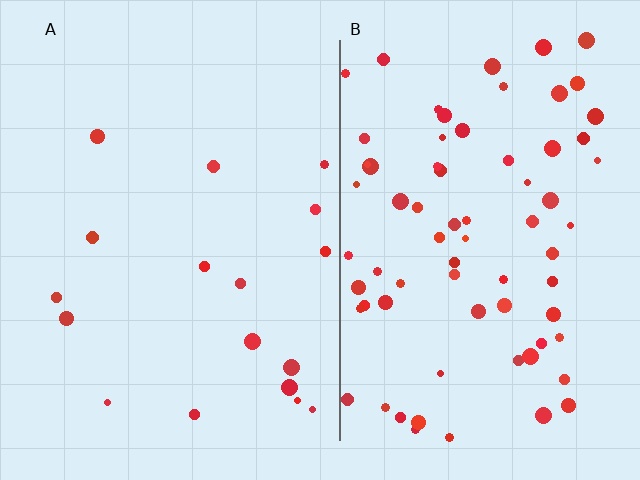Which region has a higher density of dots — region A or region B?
B (the right).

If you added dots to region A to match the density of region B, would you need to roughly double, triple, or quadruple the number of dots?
Approximately quadruple.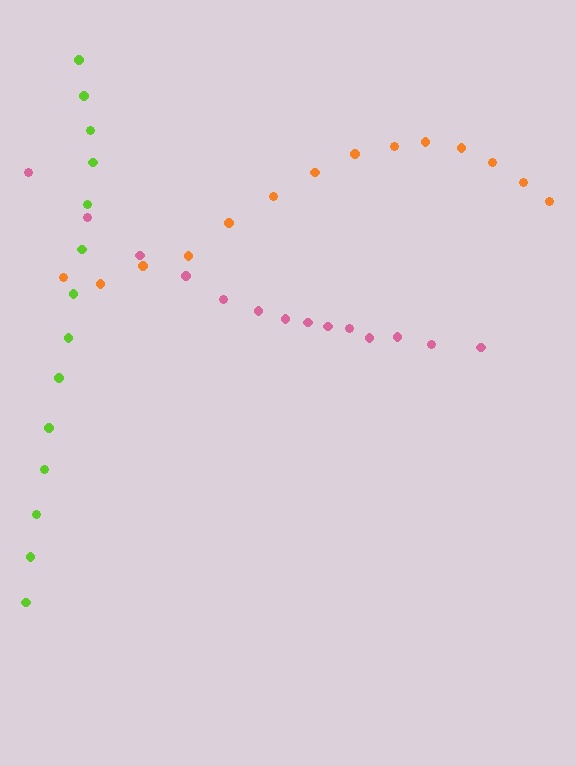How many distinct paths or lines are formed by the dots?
There are 3 distinct paths.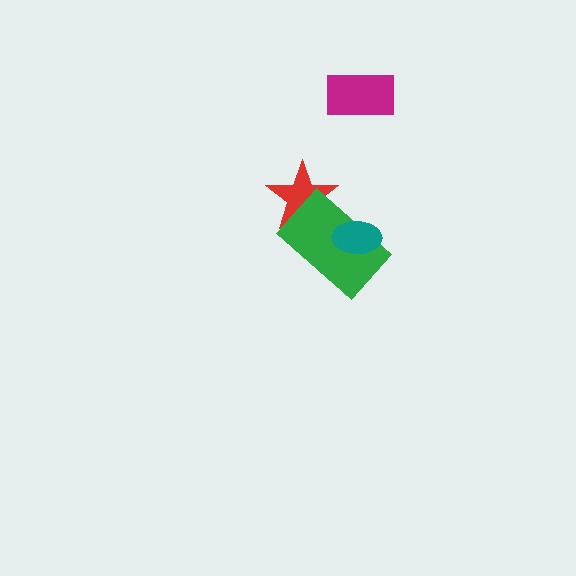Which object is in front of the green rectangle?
The teal ellipse is in front of the green rectangle.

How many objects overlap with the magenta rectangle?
0 objects overlap with the magenta rectangle.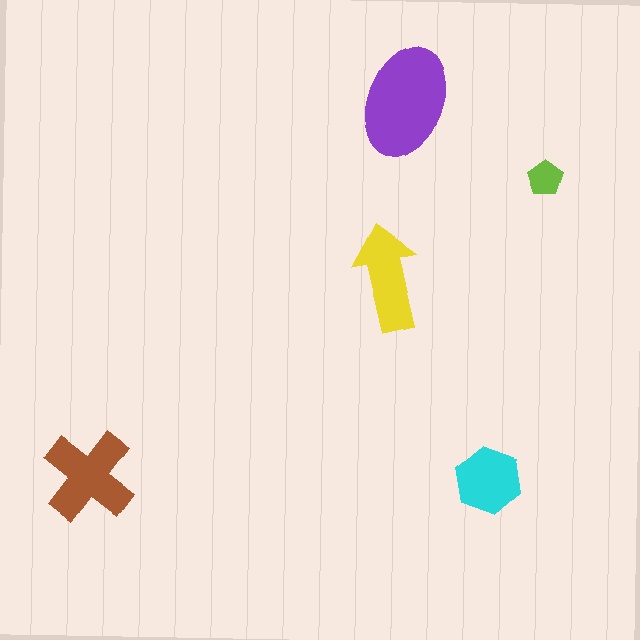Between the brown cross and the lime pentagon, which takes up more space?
The brown cross.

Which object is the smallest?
The lime pentagon.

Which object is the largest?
The purple ellipse.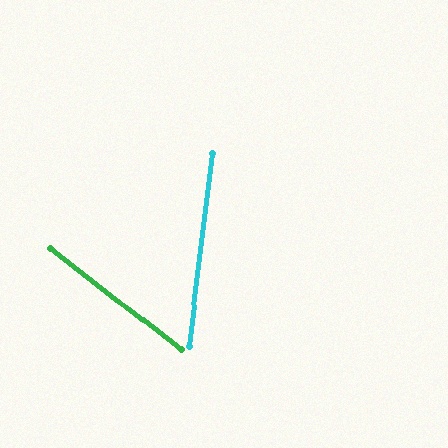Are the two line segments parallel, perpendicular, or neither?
Neither parallel nor perpendicular — they differ by about 59°.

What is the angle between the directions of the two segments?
Approximately 59 degrees.